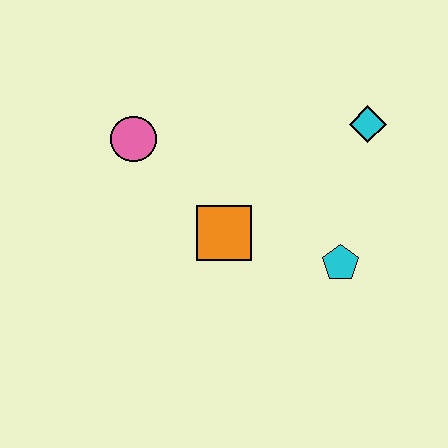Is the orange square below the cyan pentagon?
No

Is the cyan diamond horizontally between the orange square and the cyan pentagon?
No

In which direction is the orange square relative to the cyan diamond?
The orange square is to the left of the cyan diamond.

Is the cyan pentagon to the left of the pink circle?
No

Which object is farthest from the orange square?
The cyan diamond is farthest from the orange square.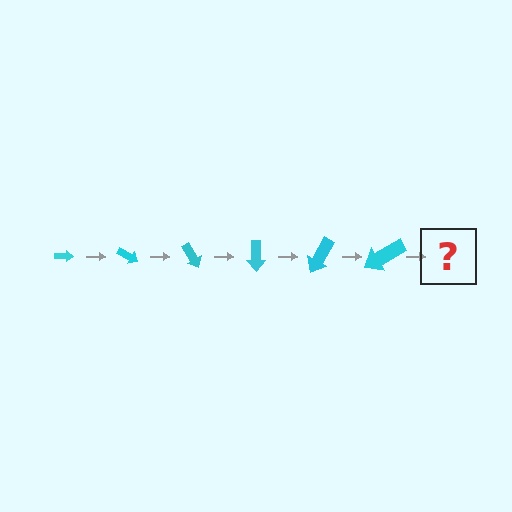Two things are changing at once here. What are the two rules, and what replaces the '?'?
The two rules are that the arrow grows larger each step and it rotates 30 degrees each step. The '?' should be an arrow, larger than the previous one and rotated 180 degrees from the start.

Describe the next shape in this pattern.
It should be an arrow, larger than the previous one and rotated 180 degrees from the start.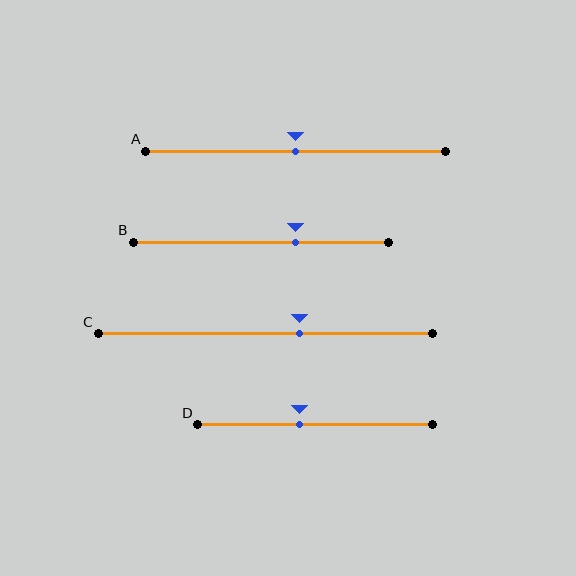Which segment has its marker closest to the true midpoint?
Segment A has its marker closest to the true midpoint.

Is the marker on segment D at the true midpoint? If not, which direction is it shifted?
No, the marker on segment D is shifted to the left by about 7% of the segment length.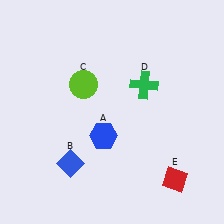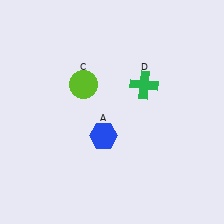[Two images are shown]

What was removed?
The blue diamond (B), the red diamond (E) were removed in Image 2.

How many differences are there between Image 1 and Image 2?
There are 2 differences between the two images.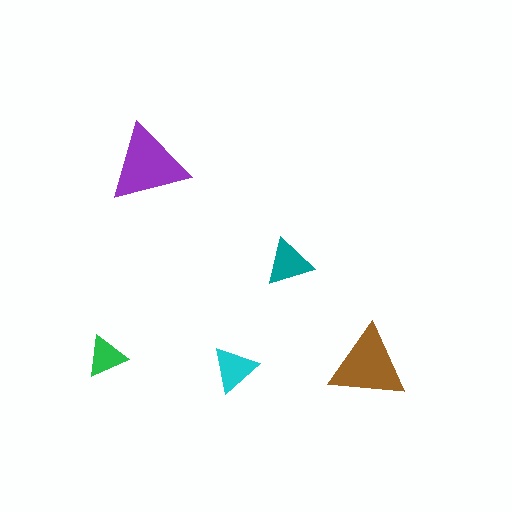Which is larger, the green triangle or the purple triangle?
The purple one.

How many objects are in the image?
There are 5 objects in the image.